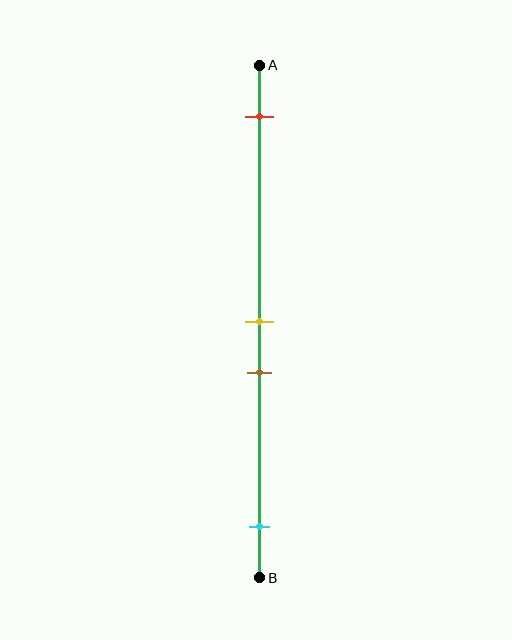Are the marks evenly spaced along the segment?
No, the marks are not evenly spaced.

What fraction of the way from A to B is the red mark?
The red mark is approximately 10% (0.1) of the way from A to B.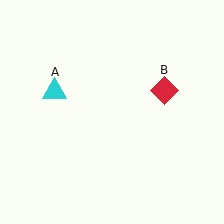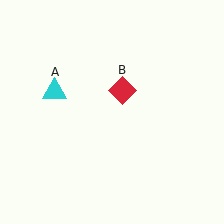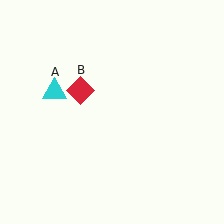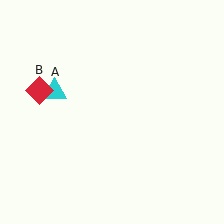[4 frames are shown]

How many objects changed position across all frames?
1 object changed position: red diamond (object B).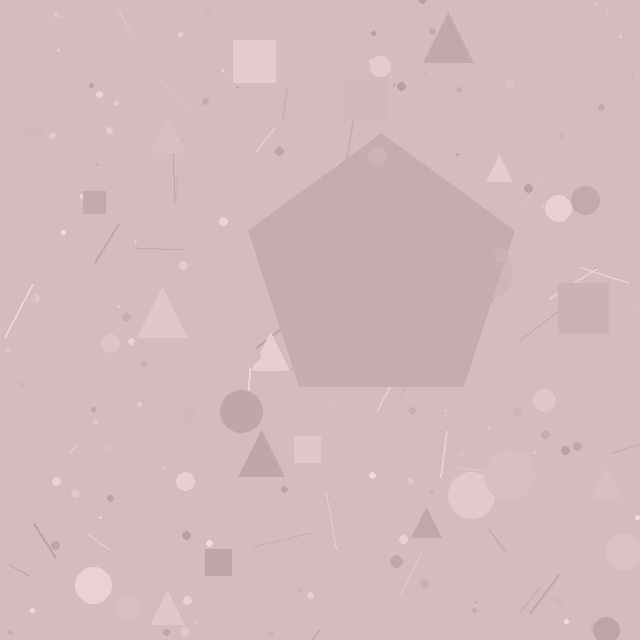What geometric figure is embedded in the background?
A pentagon is embedded in the background.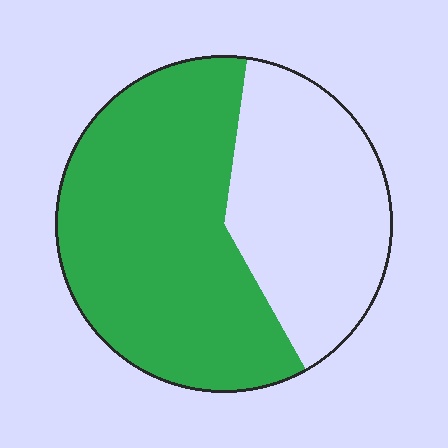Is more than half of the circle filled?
Yes.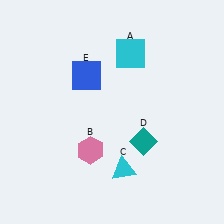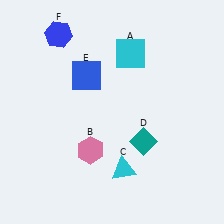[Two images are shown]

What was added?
A blue hexagon (F) was added in Image 2.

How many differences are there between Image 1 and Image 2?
There is 1 difference between the two images.